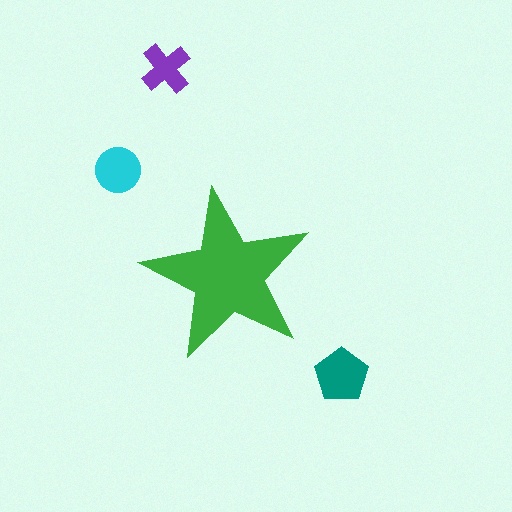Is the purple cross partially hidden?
No, the purple cross is fully visible.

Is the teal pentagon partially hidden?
No, the teal pentagon is fully visible.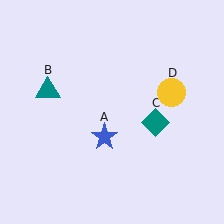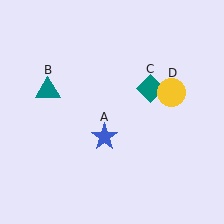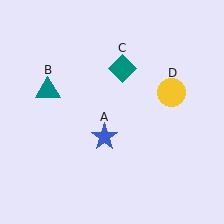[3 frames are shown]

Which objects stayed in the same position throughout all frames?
Blue star (object A) and teal triangle (object B) and yellow circle (object D) remained stationary.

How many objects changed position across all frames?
1 object changed position: teal diamond (object C).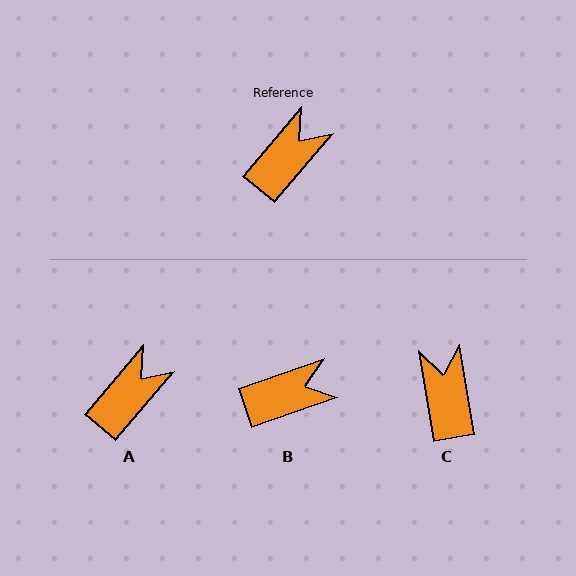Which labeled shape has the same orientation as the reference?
A.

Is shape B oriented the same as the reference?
No, it is off by about 30 degrees.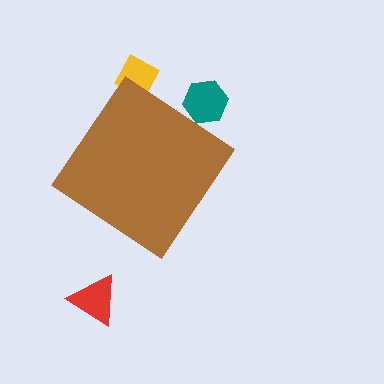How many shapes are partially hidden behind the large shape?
2 shapes are partially hidden.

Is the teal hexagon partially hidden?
Yes, the teal hexagon is partially hidden behind the brown diamond.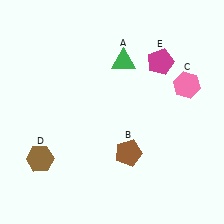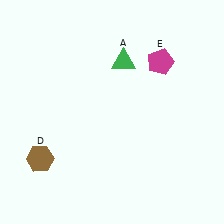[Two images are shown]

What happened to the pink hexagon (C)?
The pink hexagon (C) was removed in Image 2. It was in the top-right area of Image 1.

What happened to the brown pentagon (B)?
The brown pentagon (B) was removed in Image 2. It was in the bottom-right area of Image 1.